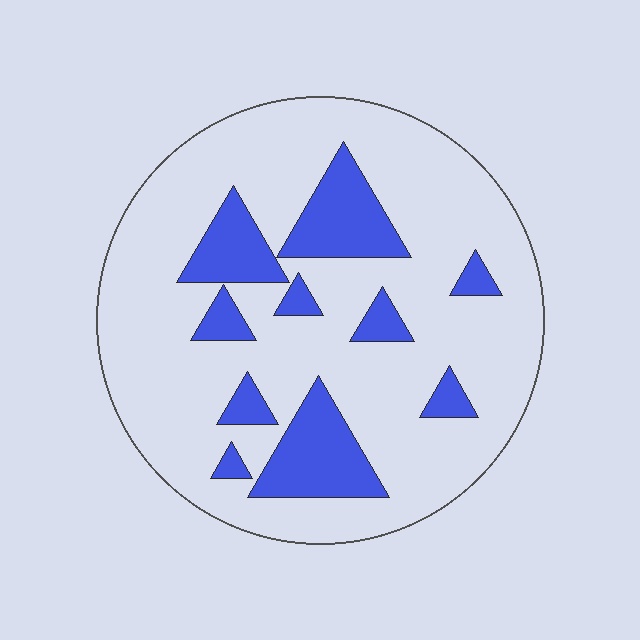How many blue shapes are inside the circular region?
10.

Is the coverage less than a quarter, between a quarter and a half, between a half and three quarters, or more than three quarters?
Less than a quarter.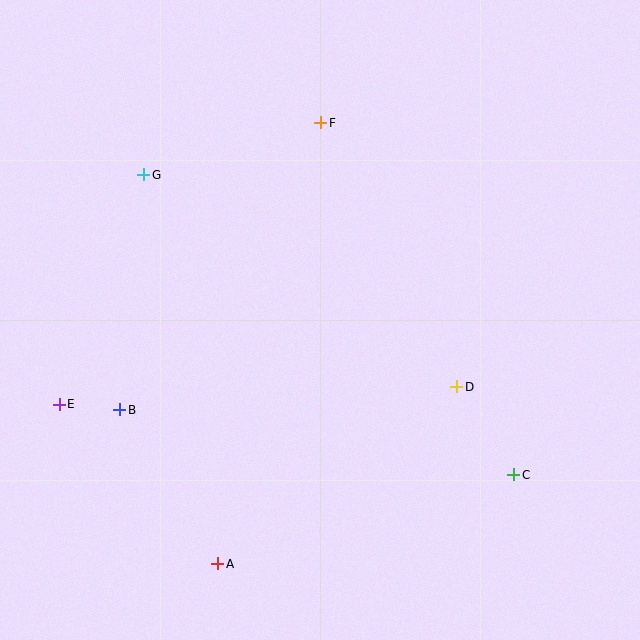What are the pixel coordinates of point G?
Point G is at (144, 175).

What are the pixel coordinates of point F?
Point F is at (321, 123).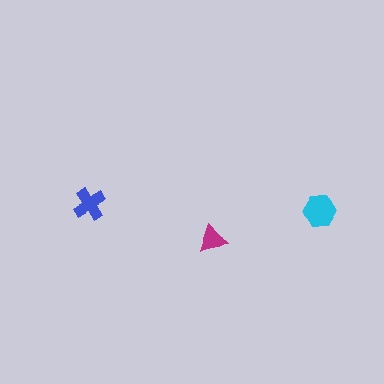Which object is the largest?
The cyan hexagon.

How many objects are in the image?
There are 3 objects in the image.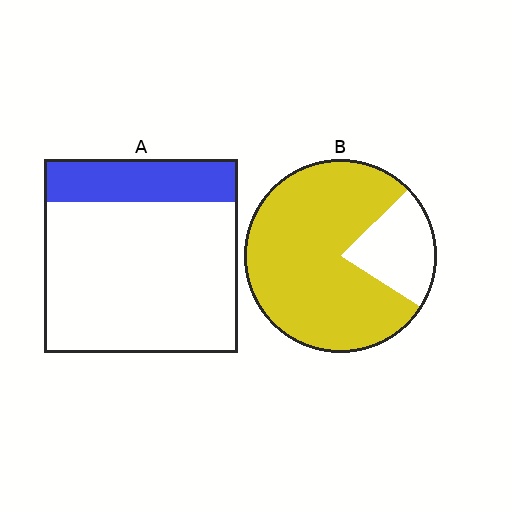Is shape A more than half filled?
No.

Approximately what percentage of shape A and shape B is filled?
A is approximately 20% and B is approximately 80%.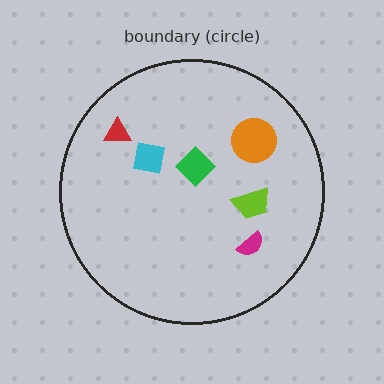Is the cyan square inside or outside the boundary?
Inside.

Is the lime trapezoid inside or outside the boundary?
Inside.